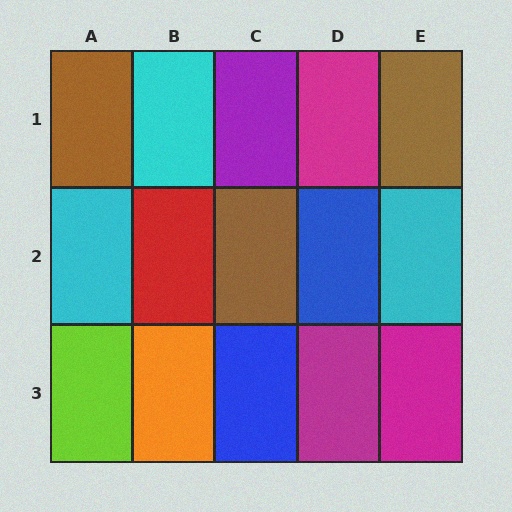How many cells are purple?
1 cell is purple.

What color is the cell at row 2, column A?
Cyan.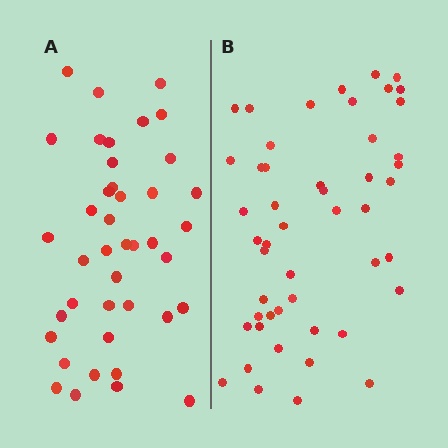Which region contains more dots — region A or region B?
Region B (the right region) has more dots.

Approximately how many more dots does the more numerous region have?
Region B has roughly 8 or so more dots than region A.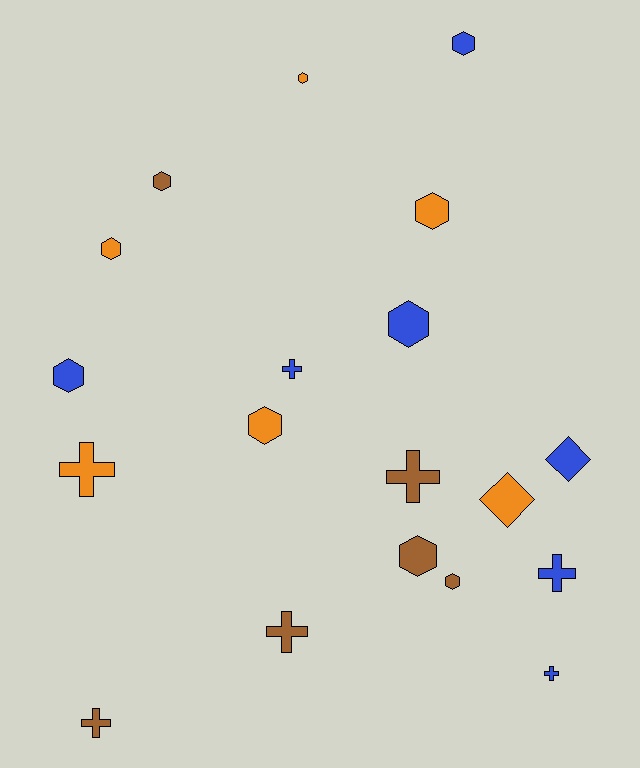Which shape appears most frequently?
Hexagon, with 10 objects.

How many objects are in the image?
There are 19 objects.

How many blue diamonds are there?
There is 1 blue diamond.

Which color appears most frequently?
Blue, with 7 objects.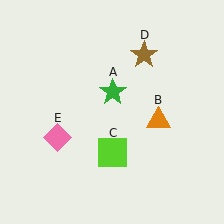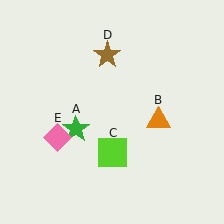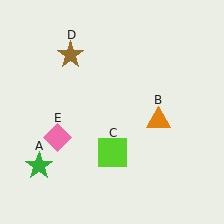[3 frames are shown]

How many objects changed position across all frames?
2 objects changed position: green star (object A), brown star (object D).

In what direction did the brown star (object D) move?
The brown star (object D) moved left.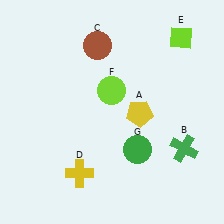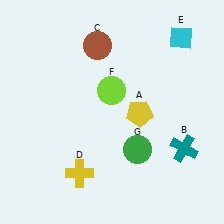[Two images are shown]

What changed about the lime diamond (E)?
In Image 1, E is lime. In Image 2, it changed to cyan.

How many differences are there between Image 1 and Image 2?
There are 2 differences between the two images.